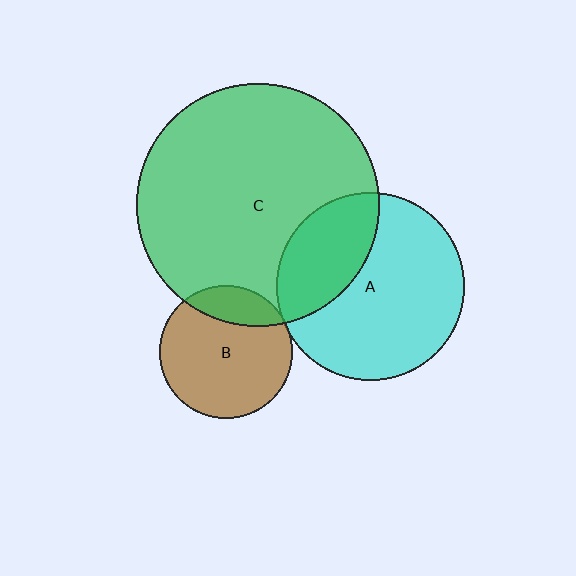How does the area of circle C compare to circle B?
Approximately 3.3 times.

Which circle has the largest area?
Circle C (green).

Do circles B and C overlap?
Yes.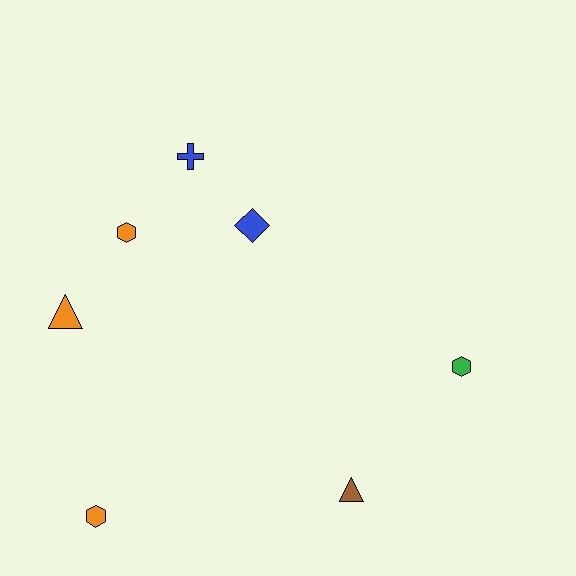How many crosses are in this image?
There is 1 cross.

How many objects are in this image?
There are 7 objects.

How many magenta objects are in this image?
There are no magenta objects.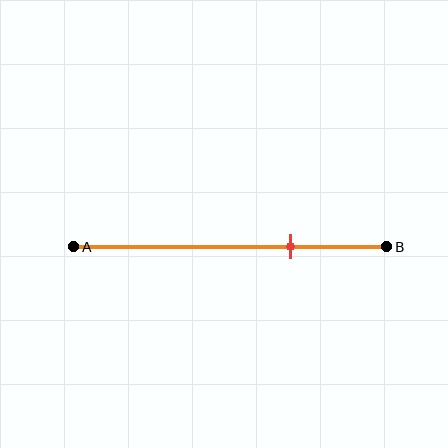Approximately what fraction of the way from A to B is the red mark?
The red mark is approximately 70% of the way from A to B.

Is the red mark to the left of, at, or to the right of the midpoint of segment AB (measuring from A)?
The red mark is to the right of the midpoint of segment AB.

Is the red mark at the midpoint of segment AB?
No, the mark is at about 70% from A, not at the 50% midpoint.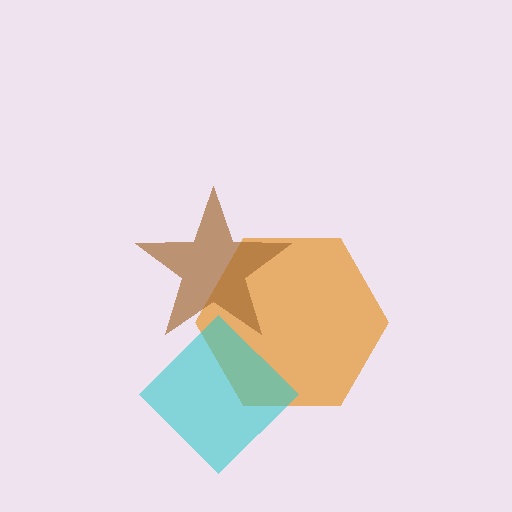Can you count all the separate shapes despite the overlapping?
Yes, there are 3 separate shapes.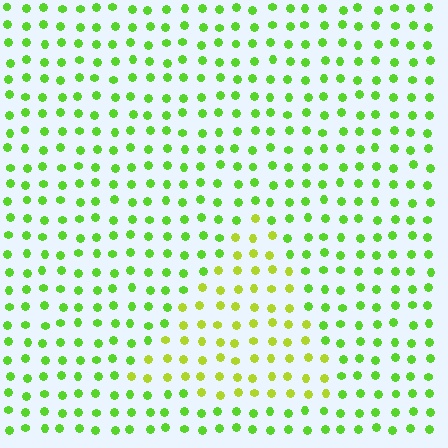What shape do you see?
I see a triangle.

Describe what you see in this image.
The image is filled with small lime elements in a uniform arrangement. A triangle-shaped region is visible where the elements are tinted to a slightly different hue, forming a subtle color boundary.